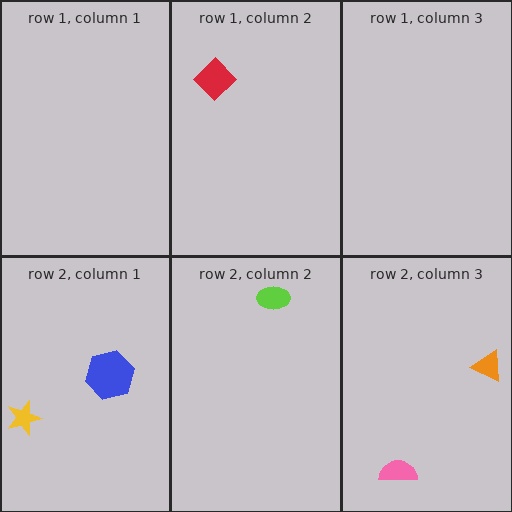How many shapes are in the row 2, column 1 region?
2.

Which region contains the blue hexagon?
The row 2, column 1 region.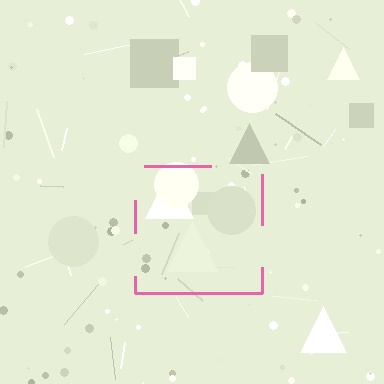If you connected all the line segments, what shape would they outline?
They would outline a square.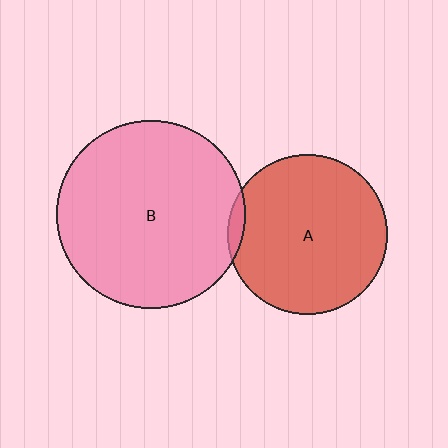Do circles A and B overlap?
Yes.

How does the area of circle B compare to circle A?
Approximately 1.4 times.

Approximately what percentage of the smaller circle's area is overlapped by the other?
Approximately 5%.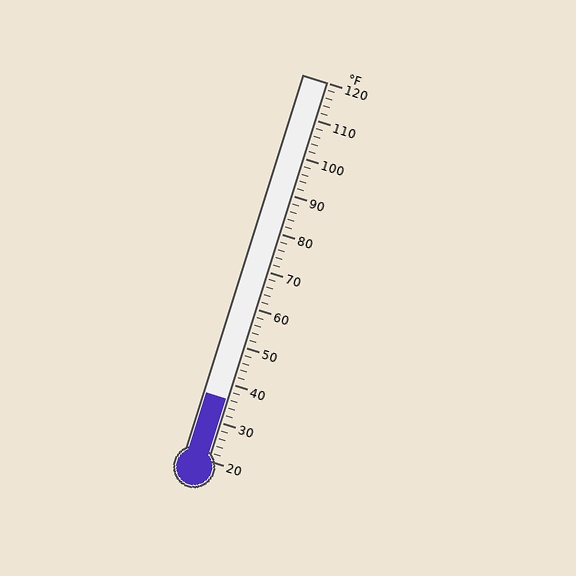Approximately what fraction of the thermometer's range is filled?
The thermometer is filled to approximately 15% of its range.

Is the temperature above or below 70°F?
The temperature is below 70°F.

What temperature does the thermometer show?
The thermometer shows approximately 36°F.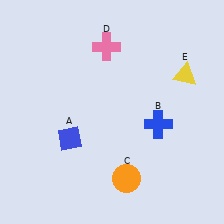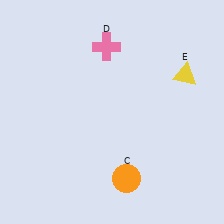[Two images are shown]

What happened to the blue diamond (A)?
The blue diamond (A) was removed in Image 2. It was in the bottom-left area of Image 1.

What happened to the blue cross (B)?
The blue cross (B) was removed in Image 2. It was in the bottom-right area of Image 1.